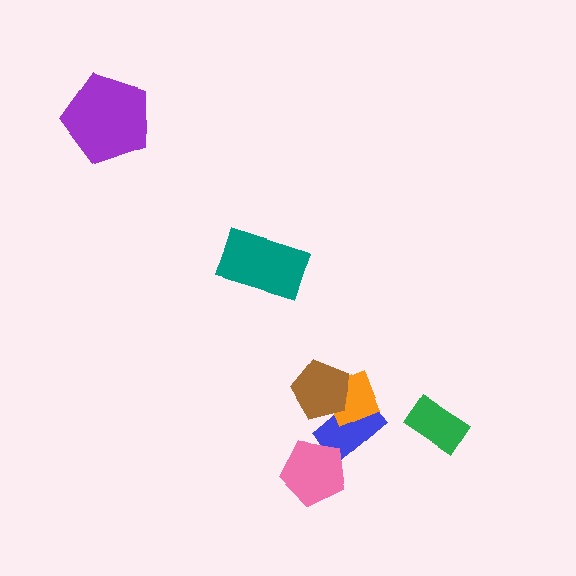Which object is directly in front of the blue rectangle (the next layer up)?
The orange diamond is directly in front of the blue rectangle.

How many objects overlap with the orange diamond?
2 objects overlap with the orange diamond.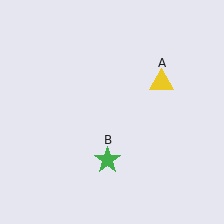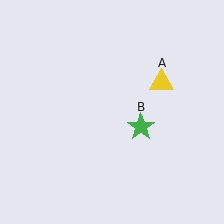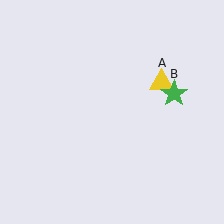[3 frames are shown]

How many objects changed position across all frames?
1 object changed position: green star (object B).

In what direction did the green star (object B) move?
The green star (object B) moved up and to the right.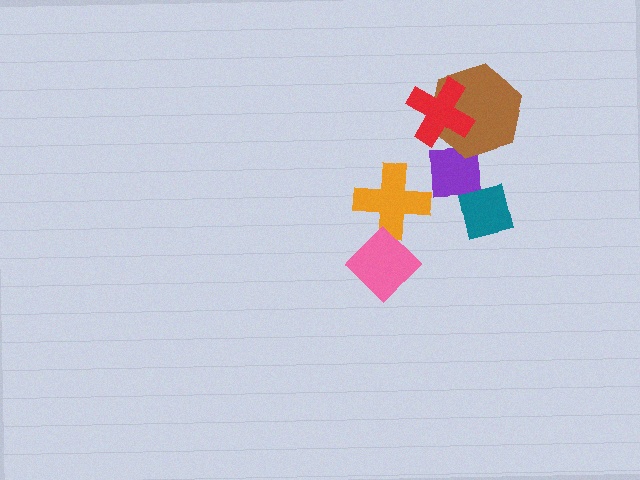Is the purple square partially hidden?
Yes, it is partially covered by another shape.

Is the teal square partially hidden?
No, no other shape covers it.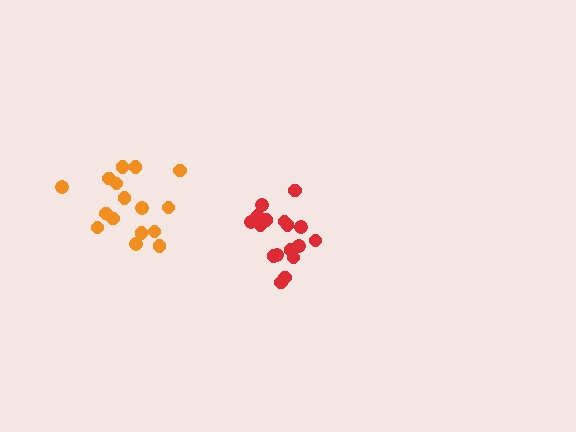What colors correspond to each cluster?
The clusters are colored: orange, red.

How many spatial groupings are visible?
There are 2 spatial groupings.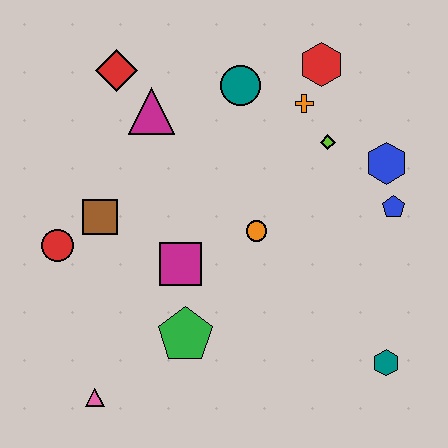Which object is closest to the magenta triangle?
The red diamond is closest to the magenta triangle.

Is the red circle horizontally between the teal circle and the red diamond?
No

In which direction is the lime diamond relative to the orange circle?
The lime diamond is above the orange circle.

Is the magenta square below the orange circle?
Yes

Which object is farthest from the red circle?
The teal hexagon is farthest from the red circle.